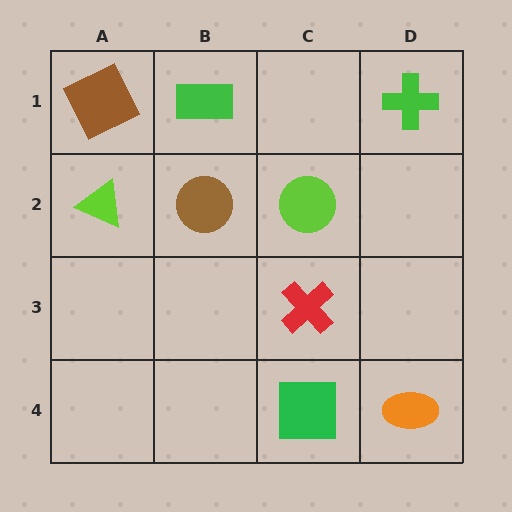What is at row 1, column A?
A brown square.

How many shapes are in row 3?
1 shape.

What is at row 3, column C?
A red cross.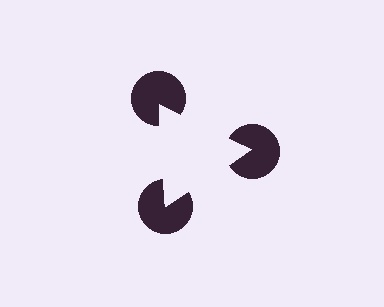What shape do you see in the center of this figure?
An illusory triangle — its edges are inferred from the aligned wedge cuts in the pac-man discs, not physically drawn.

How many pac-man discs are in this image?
There are 3 — one at each vertex of the illusory triangle.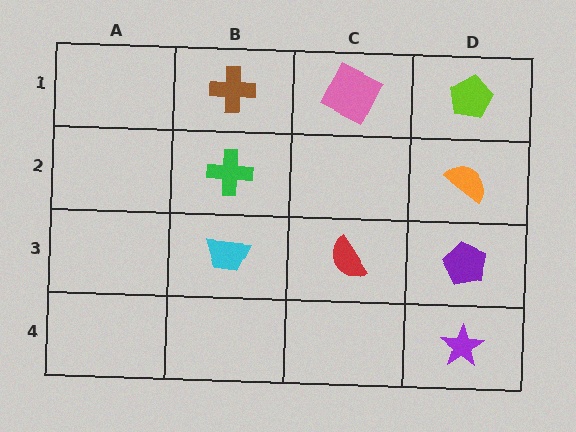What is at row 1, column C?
A pink square.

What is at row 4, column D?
A purple star.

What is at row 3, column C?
A red semicircle.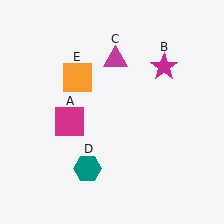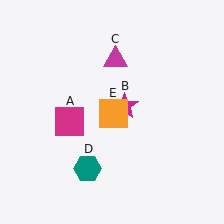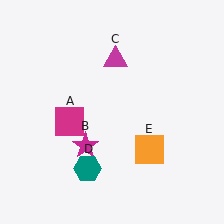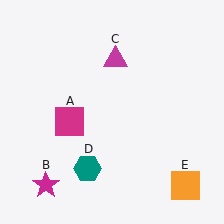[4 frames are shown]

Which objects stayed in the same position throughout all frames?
Magenta square (object A) and magenta triangle (object C) and teal hexagon (object D) remained stationary.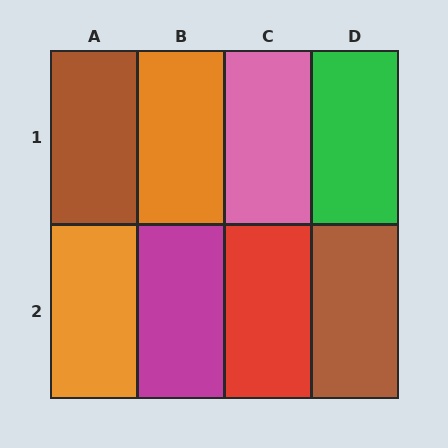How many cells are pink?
1 cell is pink.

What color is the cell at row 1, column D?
Green.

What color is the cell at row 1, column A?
Brown.